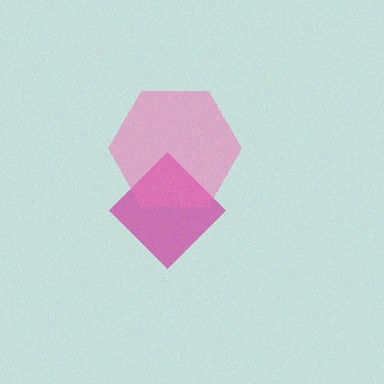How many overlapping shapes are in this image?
There are 2 overlapping shapes in the image.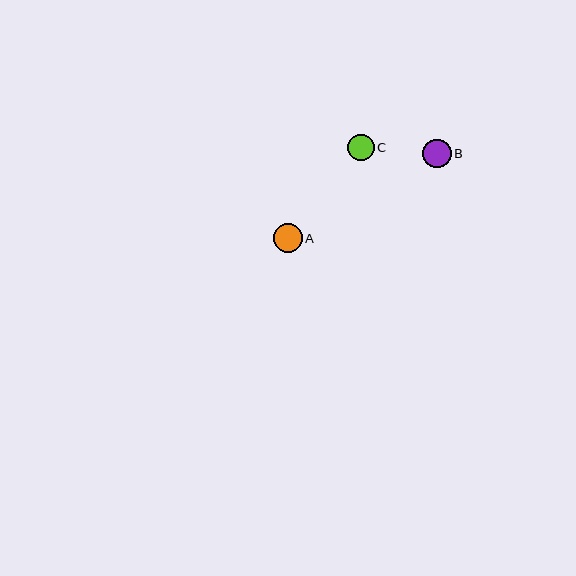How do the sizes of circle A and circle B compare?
Circle A and circle B are approximately the same size.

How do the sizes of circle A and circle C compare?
Circle A and circle C are approximately the same size.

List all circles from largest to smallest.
From largest to smallest: A, B, C.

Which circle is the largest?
Circle A is the largest with a size of approximately 29 pixels.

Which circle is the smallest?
Circle C is the smallest with a size of approximately 27 pixels.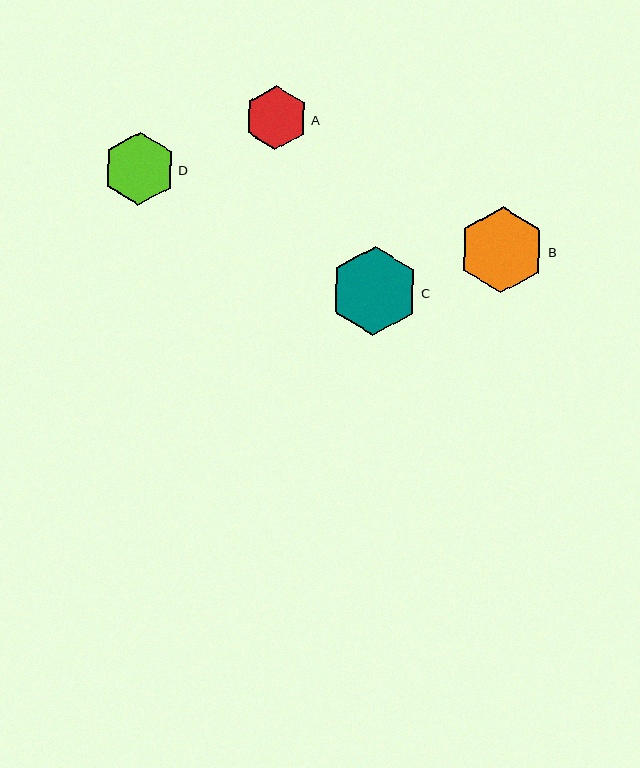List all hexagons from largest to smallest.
From largest to smallest: C, B, D, A.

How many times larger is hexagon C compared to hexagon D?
Hexagon C is approximately 1.2 times the size of hexagon D.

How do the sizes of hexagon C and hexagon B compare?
Hexagon C and hexagon B are approximately the same size.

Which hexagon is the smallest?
Hexagon A is the smallest with a size of approximately 64 pixels.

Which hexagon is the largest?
Hexagon C is the largest with a size of approximately 89 pixels.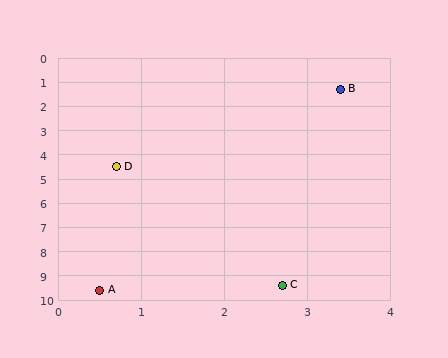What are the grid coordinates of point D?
Point D is at approximately (0.7, 4.5).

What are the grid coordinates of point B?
Point B is at approximately (3.4, 1.3).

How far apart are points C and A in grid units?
Points C and A are about 2.2 grid units apart.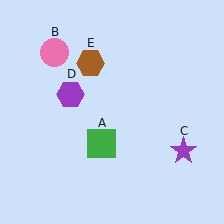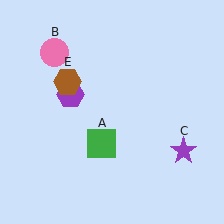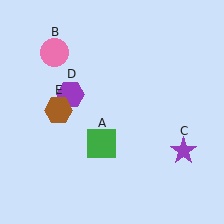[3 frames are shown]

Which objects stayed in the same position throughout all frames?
Green square (object A) and pink circle (object B) and purple star (object C) and purple hexagon (object D) remained stationary.